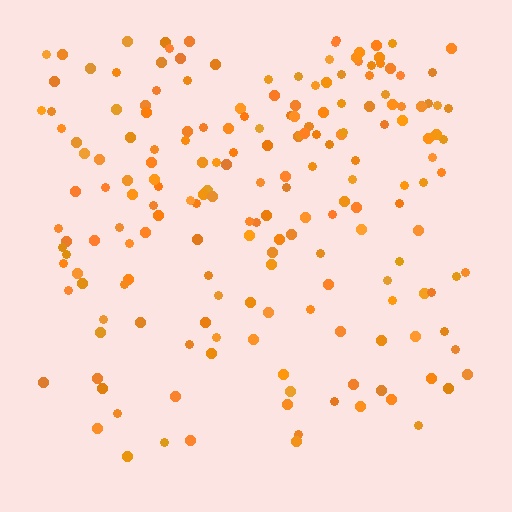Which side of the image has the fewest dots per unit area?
The bottom.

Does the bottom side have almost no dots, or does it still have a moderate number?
Still a moderate number, just noticeably fewer than the top.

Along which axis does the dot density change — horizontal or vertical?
Vertical.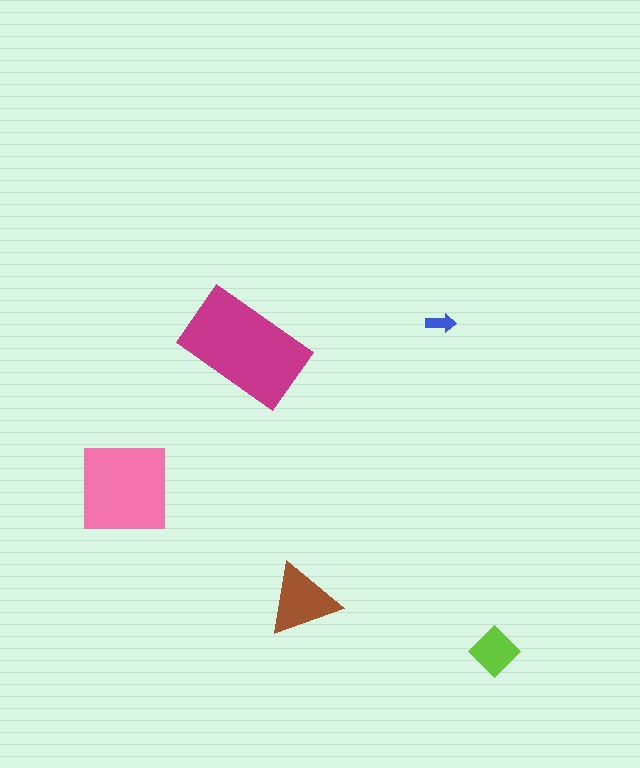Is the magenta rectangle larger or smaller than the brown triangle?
Larger.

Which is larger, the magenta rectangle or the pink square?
The magenta rectangle.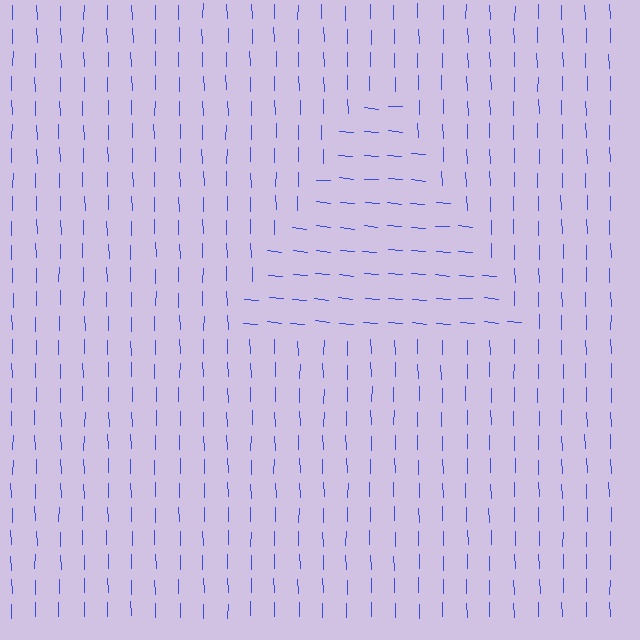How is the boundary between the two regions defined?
The boundary is defined purely by a change in line orientation (approximately 84 degrees difference). All lines are the same color and thickness.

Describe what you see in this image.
The image is filled with small blue line segments. A triangle region in the image has lines oriented differently from the surrounding lines, creating a visible texture boundary.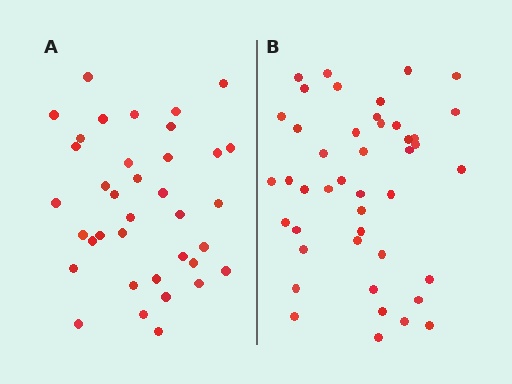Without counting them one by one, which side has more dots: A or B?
Region B (the right region) has more dots.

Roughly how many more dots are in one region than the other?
Region B has roughly 8 or so more dots than region A.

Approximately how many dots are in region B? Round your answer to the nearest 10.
About 40 dots. (The exact count is 44, which rounds to 40.)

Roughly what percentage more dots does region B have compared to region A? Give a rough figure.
About 20% more.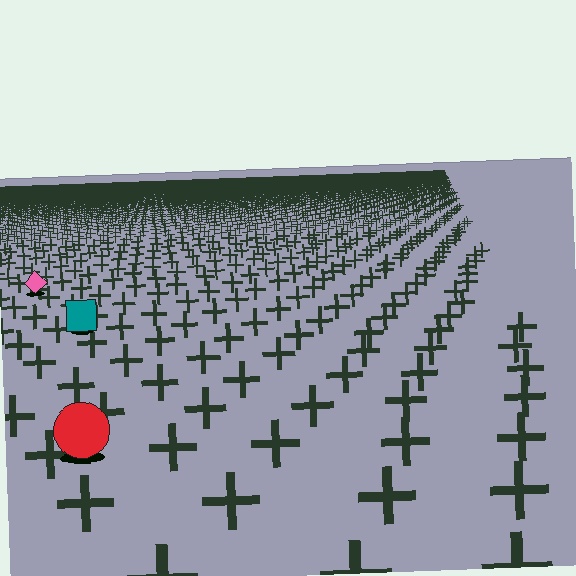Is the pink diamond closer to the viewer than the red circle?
No. The red circle is closer — you can tell from the texture gradient: the ground texture is coarser near it.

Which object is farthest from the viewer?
The pink diamond is farthest from the viewer. It appears smaller and the ground texture around it is denser.